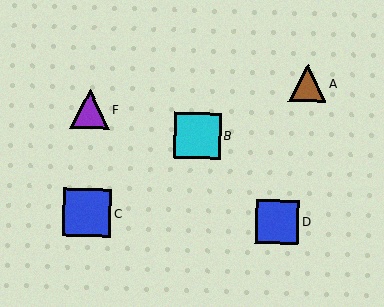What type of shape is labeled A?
Shape A is a brown triangle.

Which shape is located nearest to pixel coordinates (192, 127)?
The cyan square (labeled B) at (197, 136) is nearest to that location.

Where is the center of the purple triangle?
The center of the purple triangle is at (89, 109).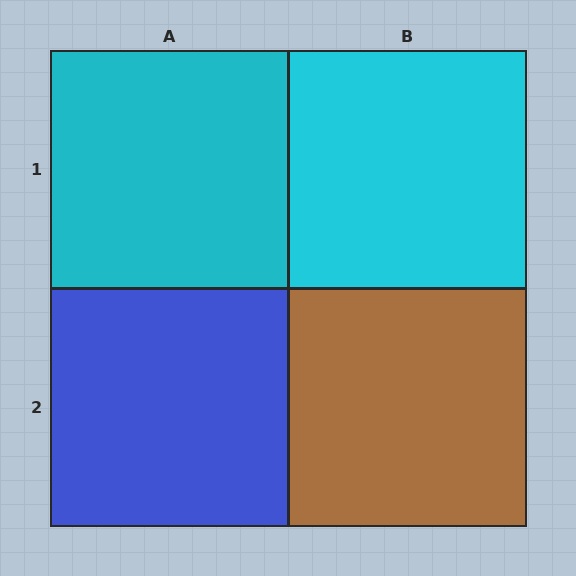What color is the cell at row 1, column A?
Cyan.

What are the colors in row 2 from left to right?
Blue, brown.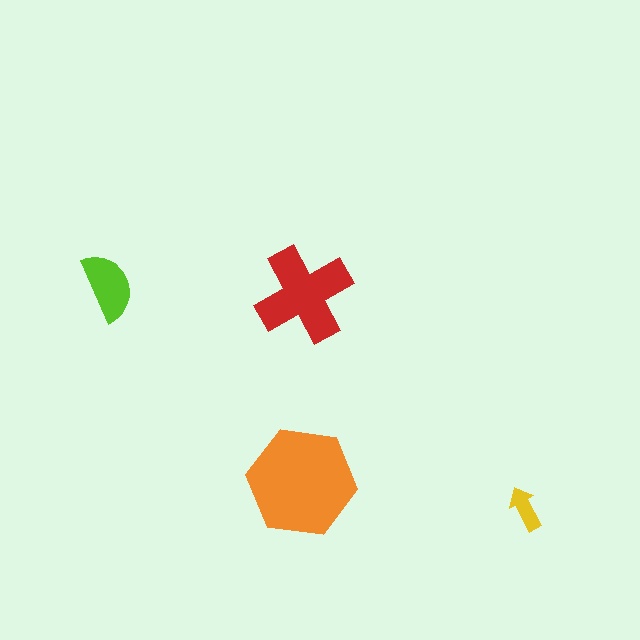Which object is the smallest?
The yellow arrow.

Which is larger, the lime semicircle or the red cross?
The red cross.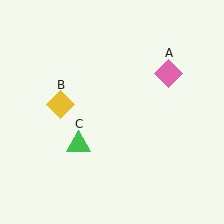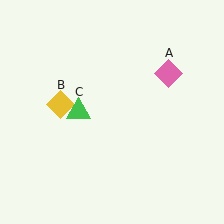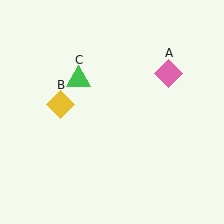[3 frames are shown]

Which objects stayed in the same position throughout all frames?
Pink diamond (object A) and yellow diamond (object B) remained stationary.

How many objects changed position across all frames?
1 object changed position: green triangle (object C).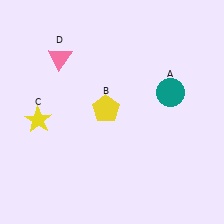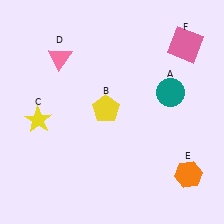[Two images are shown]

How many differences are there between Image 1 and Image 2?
There are 2 differences between the two images.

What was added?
An orange hexagon (E), a pink square (F) were added in Image 2.